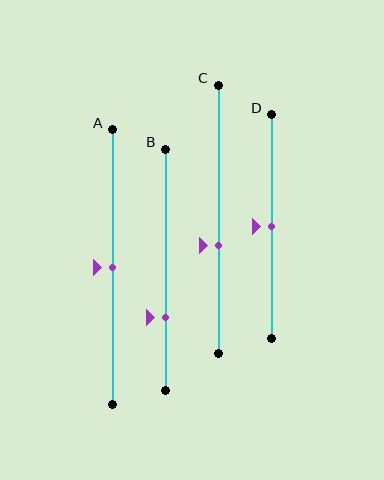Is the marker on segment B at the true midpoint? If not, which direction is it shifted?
No, the marker on segment B is shifted downward by about 20% of the segment length.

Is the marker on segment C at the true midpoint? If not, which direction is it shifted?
No, the marker on segment C is shifted downward by about 10% of the segment length.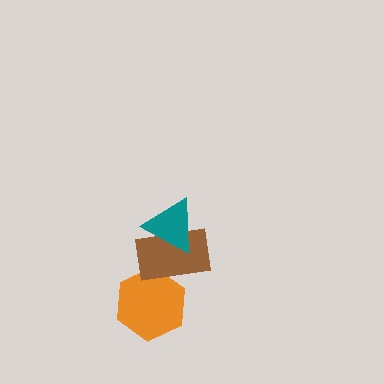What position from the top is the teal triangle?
The teal triangle is 1st from the top.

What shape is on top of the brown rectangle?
The teal triangle is on top of the brown rectangle.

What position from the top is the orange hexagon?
The orange hexagon is 3rd from the top.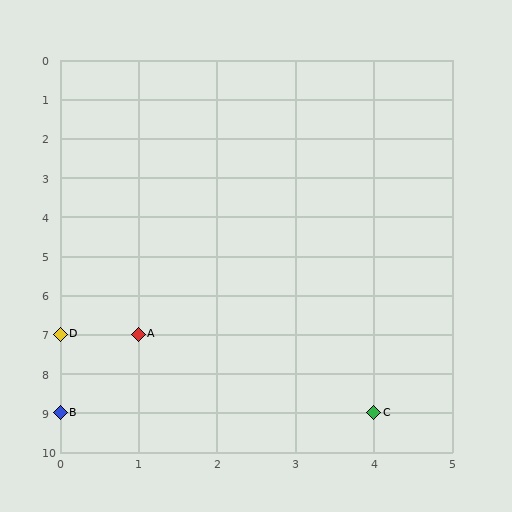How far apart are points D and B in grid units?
Points D and B are 2 rows apart.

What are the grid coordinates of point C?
Point C is at grid coordinates (4, 9).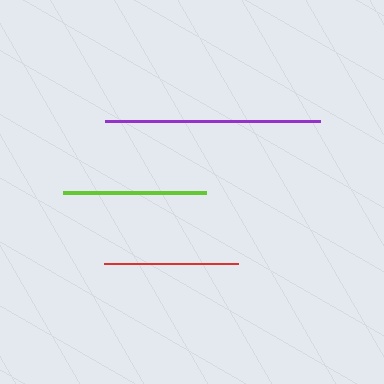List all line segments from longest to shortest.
From longest to shortest: purple, lime, red.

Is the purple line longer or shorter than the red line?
The purple line is longer than the red line.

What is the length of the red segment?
The red segment is approximately 134 pixels long.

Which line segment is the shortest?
The red line is the shortest at approximately 134 pixels.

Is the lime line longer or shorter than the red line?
The lime line is longer than the red line.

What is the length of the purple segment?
The purple segment is approximately 215 pixels long.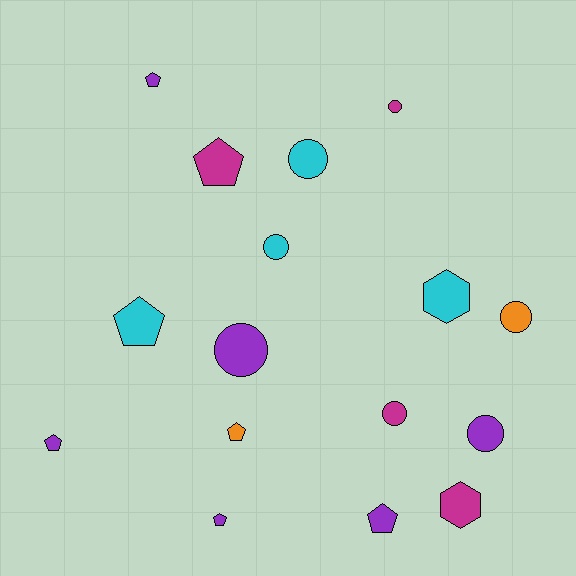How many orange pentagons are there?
There is 1 orange pentagon.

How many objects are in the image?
There are 16 objects.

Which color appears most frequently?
Purple, with 6 objects.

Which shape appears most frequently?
Circle, with 7 objects.